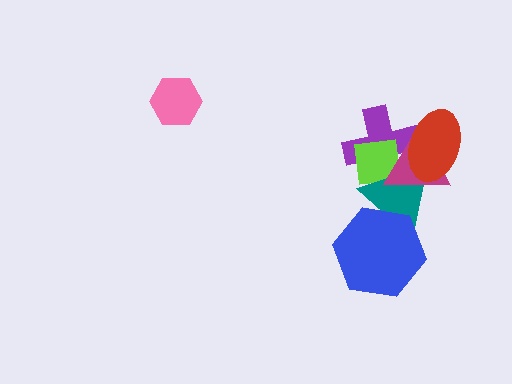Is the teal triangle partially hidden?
Yes, it is partially covered by another shape.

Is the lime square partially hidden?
Yes, it is partially covered by another shape.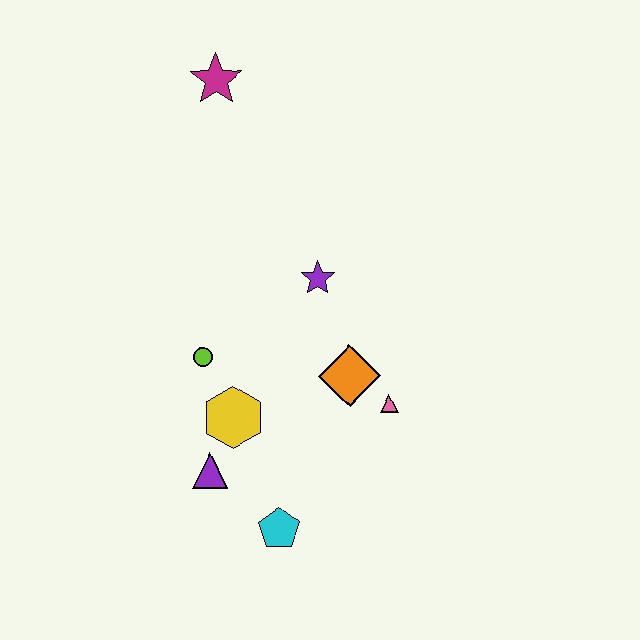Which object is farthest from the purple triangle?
The magenta star is farthest from the purple triangle.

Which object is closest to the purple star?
The orange diamond is closest to the purple star.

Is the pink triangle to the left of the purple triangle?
No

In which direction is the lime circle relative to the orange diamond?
The lime circle is to the left of the orange diamond.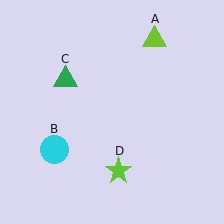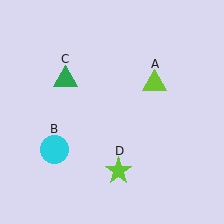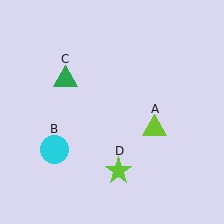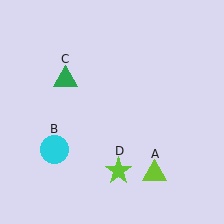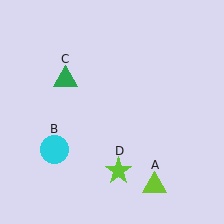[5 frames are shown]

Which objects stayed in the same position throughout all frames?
Cyan circle (object B) and green triangle (object C) and lime star (object D) remained stationary.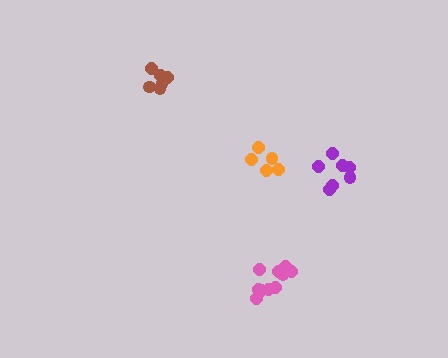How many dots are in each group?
Group 1: 5 dots, Group 2: 6 dots, Group 3: 7 dots, Group 4: 10 dots (28 total).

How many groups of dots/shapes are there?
There are 4 groups.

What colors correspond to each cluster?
The clusters are colored: orange, brown, purple, pink.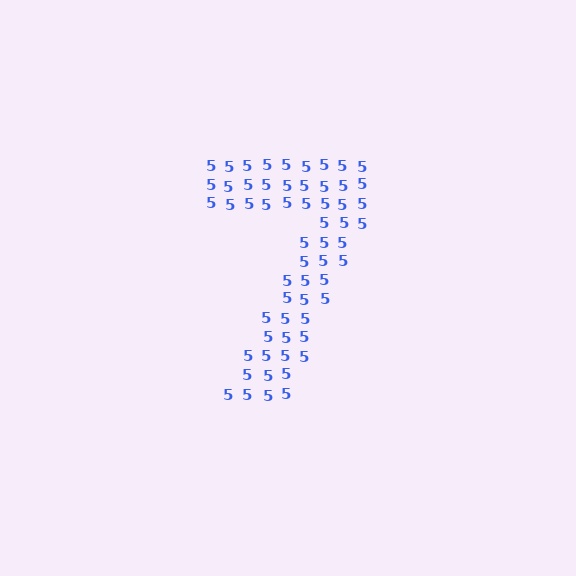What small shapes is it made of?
It is made of small digit 5's.